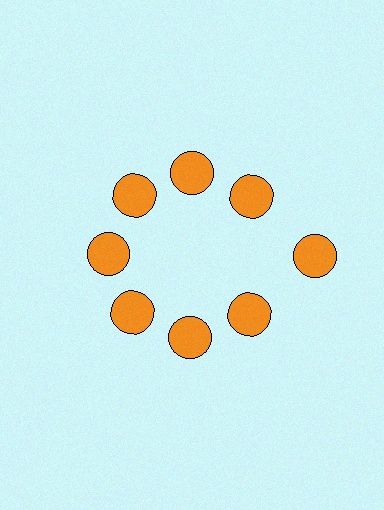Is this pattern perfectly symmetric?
No. The 8 orange circles are arranged in a ring, but one element near the 3 o'clock position is pushed outward from the center, breaking the 8-fold rotational symmetry.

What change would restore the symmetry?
The symmetry would be restored by moving it inward, back onto the ring so that all 8 circles sit at equal angles and equal distance from the center.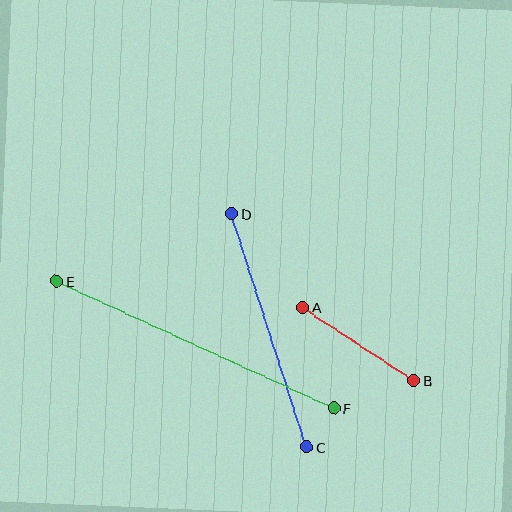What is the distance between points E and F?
The distance is approximately 305 pixels.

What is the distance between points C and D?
The distance is approximately 245 pixels.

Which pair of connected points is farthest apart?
Points E and F are farthest apart.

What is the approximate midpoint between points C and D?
The midpoint is at approximately (269, 331) pixels.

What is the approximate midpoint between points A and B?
The midpoint is at approximately (358, 344) pixels.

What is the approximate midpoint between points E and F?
The midpoint is at approximately (195, 345) pixels.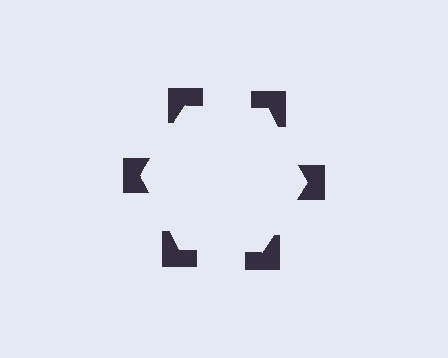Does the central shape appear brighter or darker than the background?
It typically appears slightly brighter than the background, even though no actual brightness change is drawn.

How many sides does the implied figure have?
6 sides.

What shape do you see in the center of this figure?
An illusory hexagon — its edges are inferred from the aligned wedge cuts in the notched squares, not physically drawn.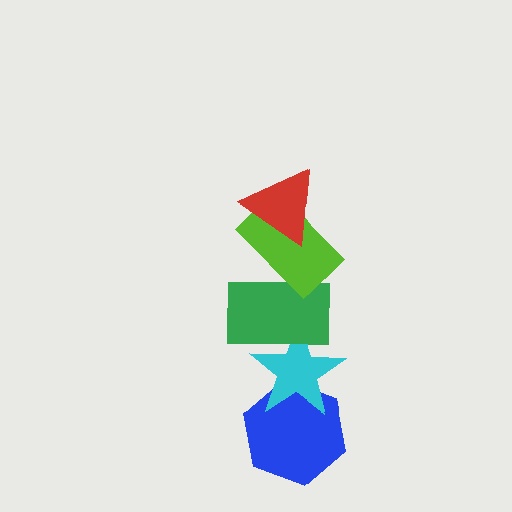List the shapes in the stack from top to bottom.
From top to bottom: the red triangle, the lime rectangle, the green rectangle, the cyan star, the blue hexagon.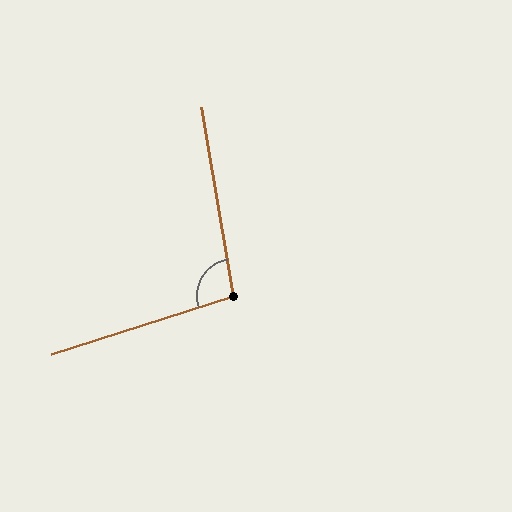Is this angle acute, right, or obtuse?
It is obtuse.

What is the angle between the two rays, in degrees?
Approximately 98 degrees.